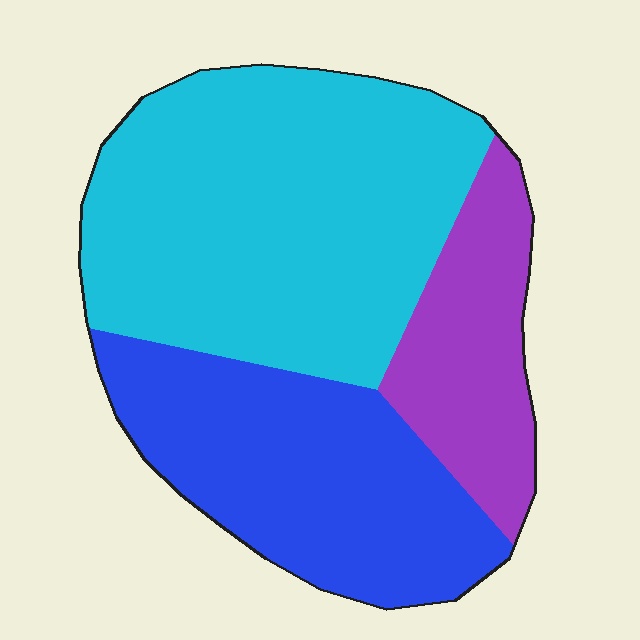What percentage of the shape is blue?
Blue covers 32% of the shape.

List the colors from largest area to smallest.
From largest to smallest: cyan, blue, purple.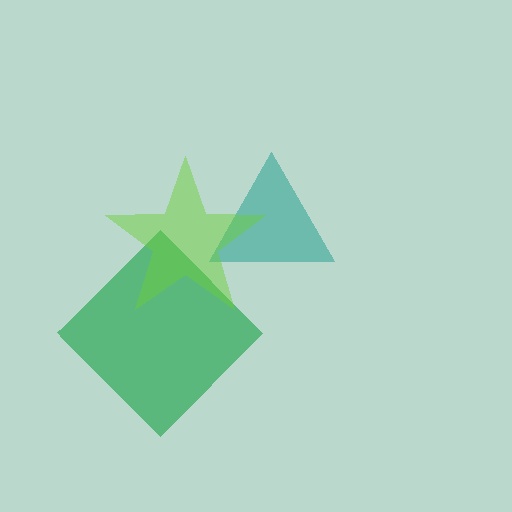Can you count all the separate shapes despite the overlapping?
Yes, there are 3 separate shapes.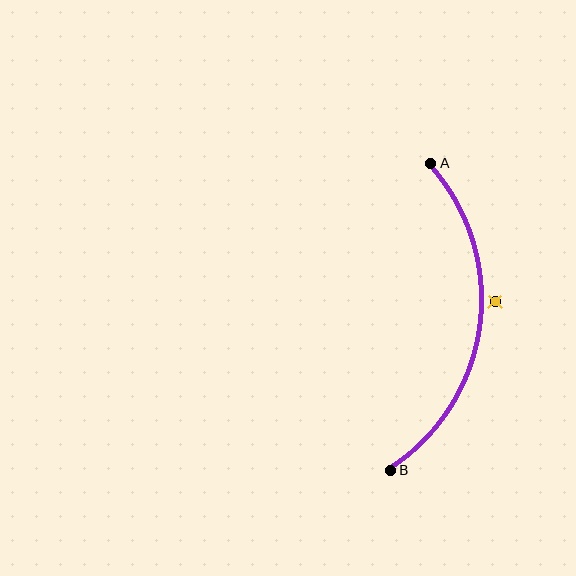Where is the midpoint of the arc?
The arc midpoint is the point on the curve farthest from the straight line joining A and B. It sits to the right of that line.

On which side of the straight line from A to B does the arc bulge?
The arc bulges to the right of the straight line connecting A and B.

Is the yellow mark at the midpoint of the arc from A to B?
No — the yellow mark does not lie on the arc at all. It sits slightly outside the curve.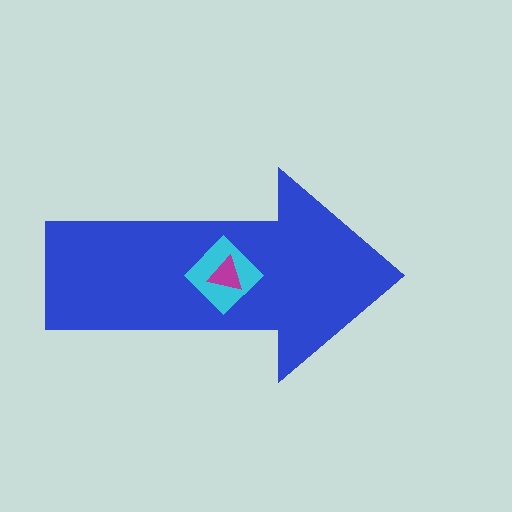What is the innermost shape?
The magenta triangle.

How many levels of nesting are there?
3.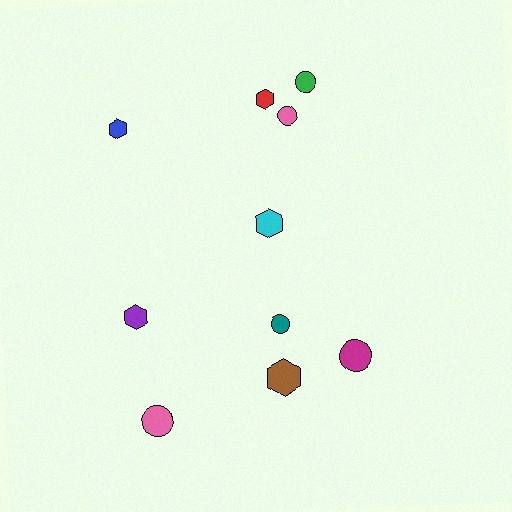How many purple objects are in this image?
There is 1 purple object.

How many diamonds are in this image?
There are no diamonds.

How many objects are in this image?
There are 10 objects.